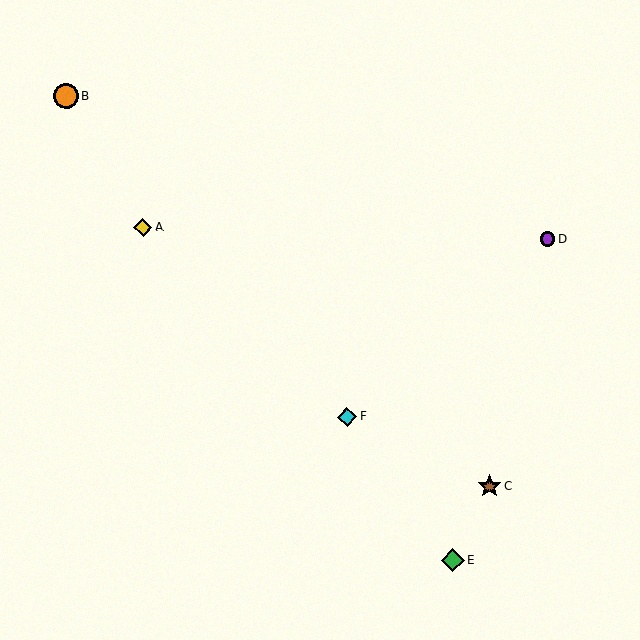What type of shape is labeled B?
Shape B is an orange circle.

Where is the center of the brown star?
The center of the brown star is at (489, 487).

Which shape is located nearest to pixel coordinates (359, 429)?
The cyan diamond (labeled F) at (347, 417) is nearest to that location.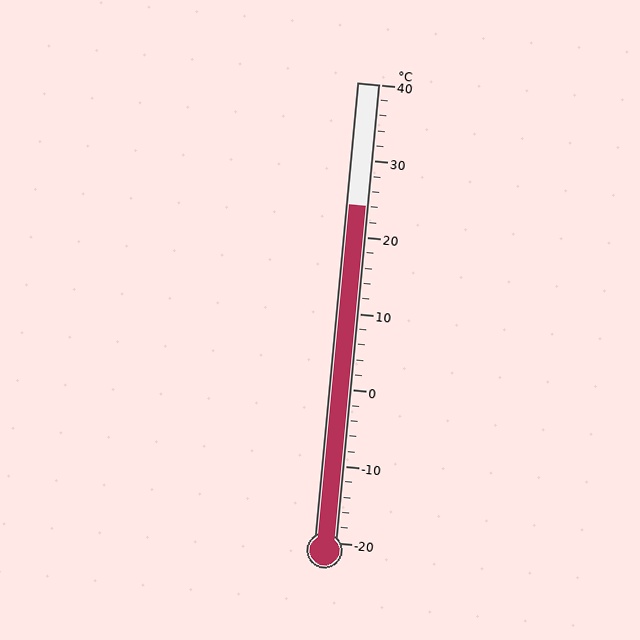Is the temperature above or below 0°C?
The temperature is above 0°C.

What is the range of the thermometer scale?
The thermometer scale ranges from -20°C to 40°C.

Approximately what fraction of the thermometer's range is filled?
The thermometer is filled to approximately 75% of its range.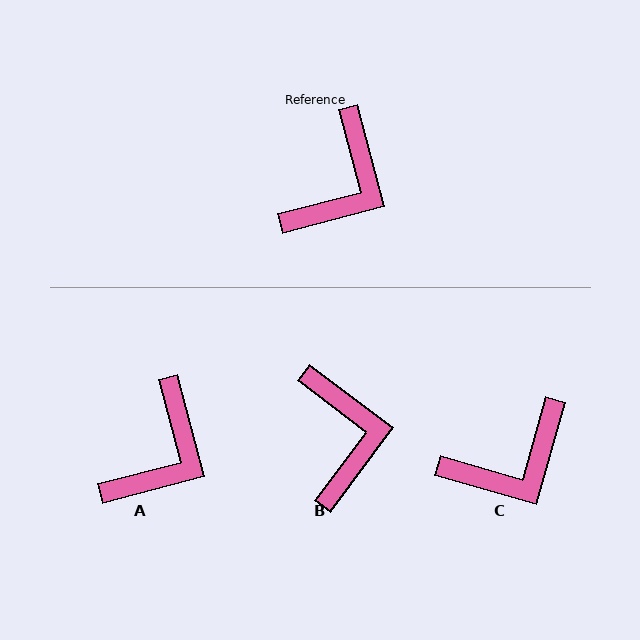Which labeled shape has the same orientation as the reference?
A.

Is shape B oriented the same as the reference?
No, it is off by about 39 degrees.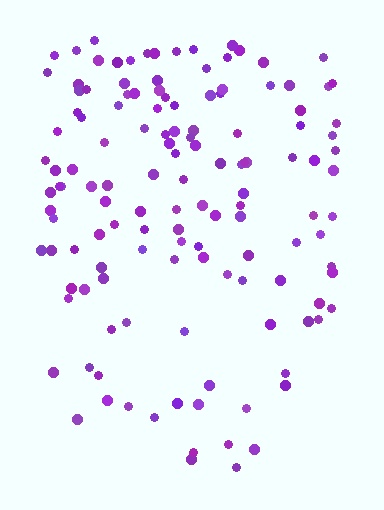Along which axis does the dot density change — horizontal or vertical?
Vertical.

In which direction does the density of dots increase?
From bottom to top, with the top side densest.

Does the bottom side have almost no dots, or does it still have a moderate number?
Still a moderate number, just noticeably fewer than the top.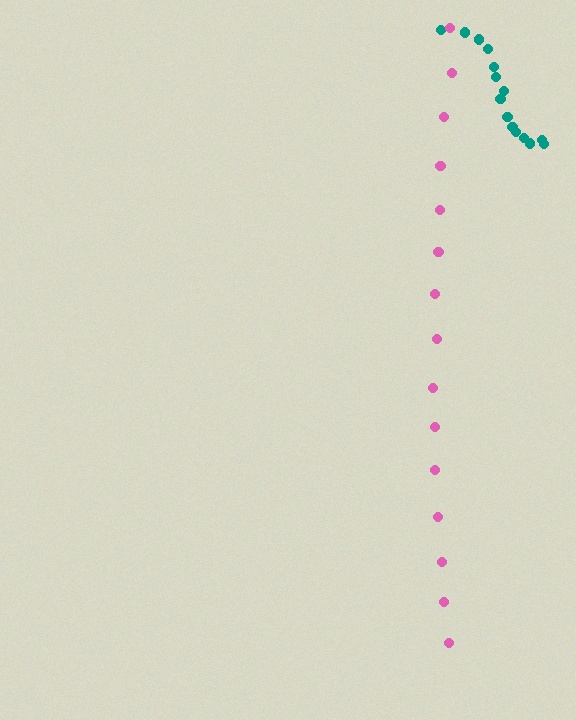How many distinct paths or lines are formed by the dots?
There are 2 distinct paths.